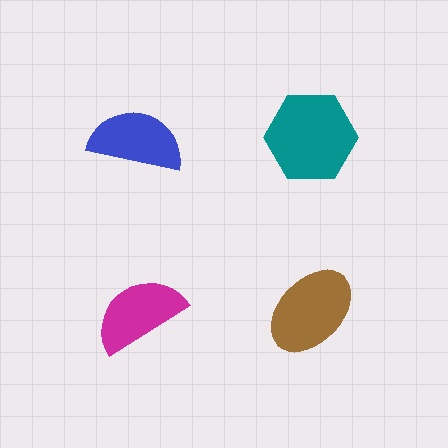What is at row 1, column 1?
A blue semicircle.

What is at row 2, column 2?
A brown ellipse.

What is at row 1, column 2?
A teal hexagon.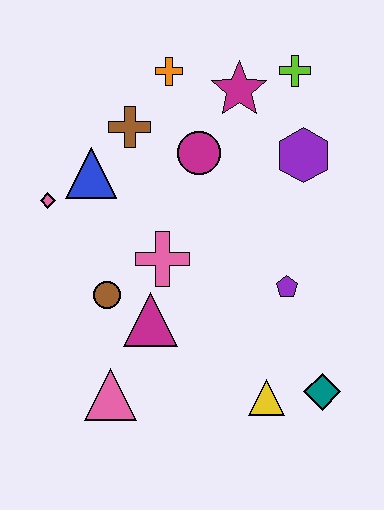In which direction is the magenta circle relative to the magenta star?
The magenta circle is below the magenta star.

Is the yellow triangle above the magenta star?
No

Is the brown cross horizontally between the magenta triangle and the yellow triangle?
No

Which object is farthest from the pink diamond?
The teal diamond is farthest from the pink diamond.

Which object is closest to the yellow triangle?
The teal diamond is closest to the yellow triangle.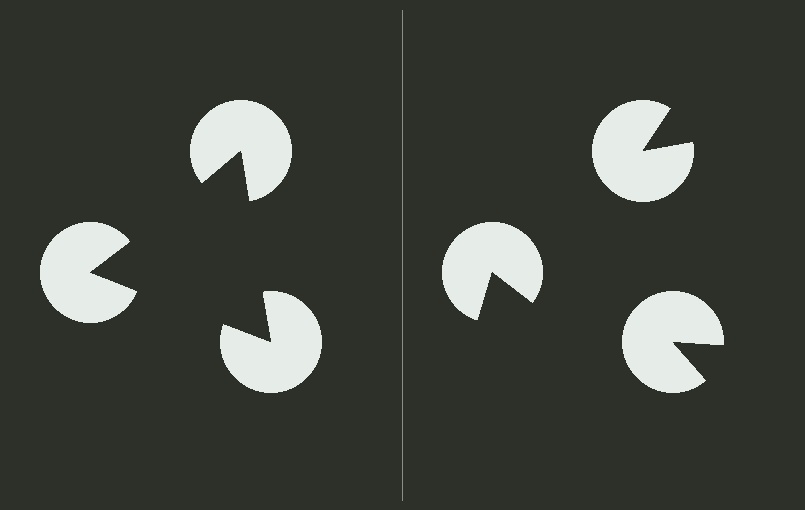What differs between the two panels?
The pac-man discs are positioned identically on both sides; only the wedge orientations differ. On the left they align to a triangle; on the right they are misaligned.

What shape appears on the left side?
An illusory triangle.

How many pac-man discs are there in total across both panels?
6 — 3 on each side.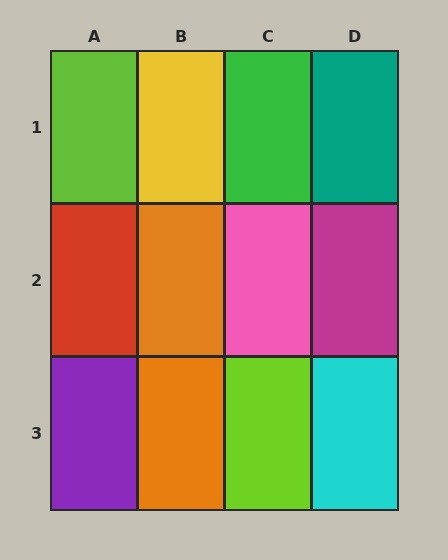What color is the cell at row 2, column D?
Magenta.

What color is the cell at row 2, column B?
Orange.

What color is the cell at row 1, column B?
Yellow.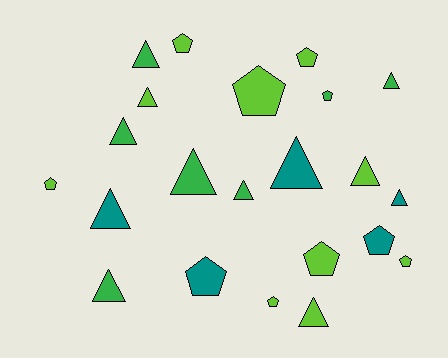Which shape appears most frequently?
Triangle, with 12 objects.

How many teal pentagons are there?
There are 2 teal pentagons.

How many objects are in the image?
There are 22 objects.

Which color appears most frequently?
Lime, with 10 objects.